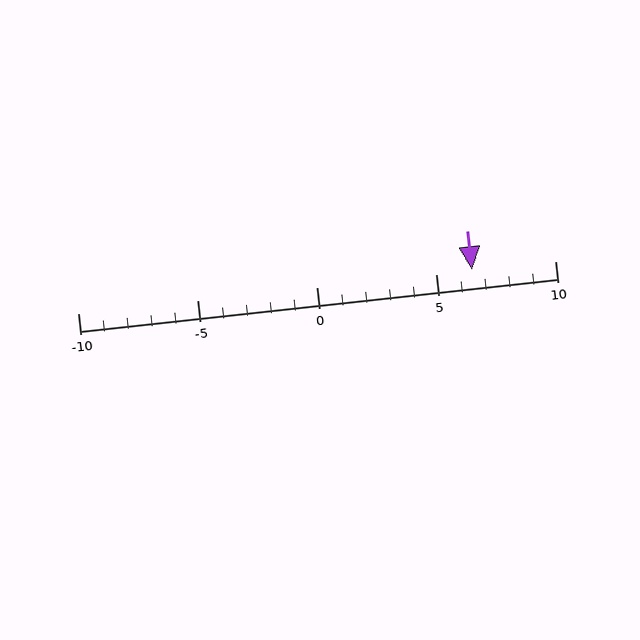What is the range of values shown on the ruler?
The ruler shows values from -10 to 10.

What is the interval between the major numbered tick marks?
The major tick marks are spaced 5 units apart.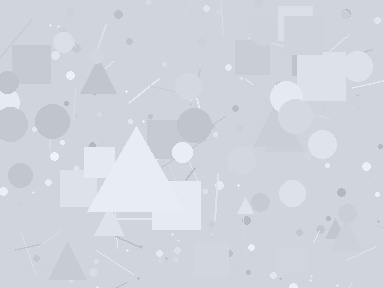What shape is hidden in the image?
A triangle is hidden in the image.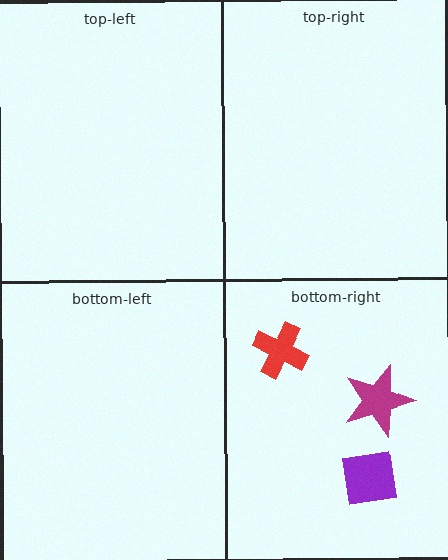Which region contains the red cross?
The bottom-right region.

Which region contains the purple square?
The bottom-right region.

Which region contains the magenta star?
The bottom-right region.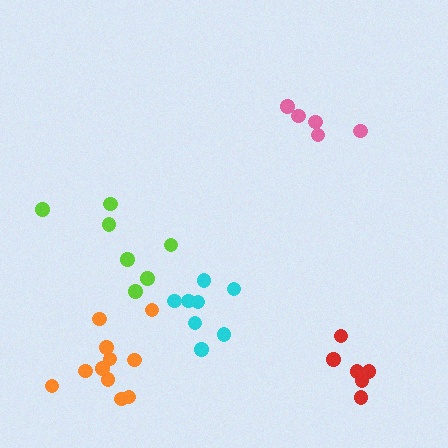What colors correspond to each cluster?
The clusters are colored: cyan, pink, red, orange, lime.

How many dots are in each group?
Group 1: 8 dots, Group 2: 5 dots, Group 3: 6 dots, Group 4: 11 dots, Group 5: 7 dots (37 total).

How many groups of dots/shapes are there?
There are 5 groups.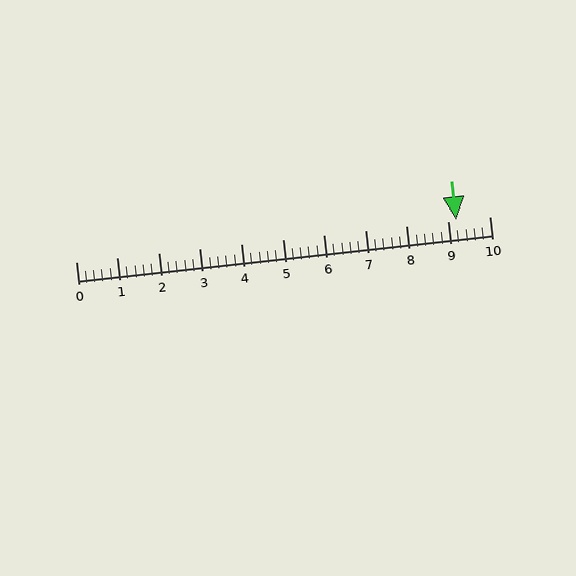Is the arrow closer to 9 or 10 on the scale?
The arrow is closer to 9.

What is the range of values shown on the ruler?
The ruler shows values from 0 to 10.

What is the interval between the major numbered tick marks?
The major tick marks are spaced 1 units apart.